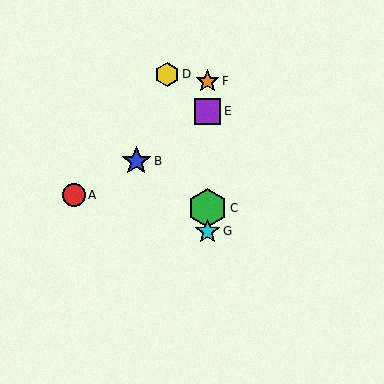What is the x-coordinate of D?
Object D is at x≈167.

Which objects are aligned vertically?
Objects C, E, F, G are aligned vertically.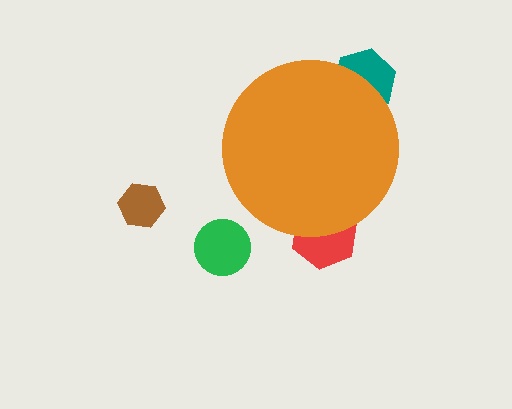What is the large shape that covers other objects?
An orange circle.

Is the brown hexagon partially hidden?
No, the brown hexagon is fully visible.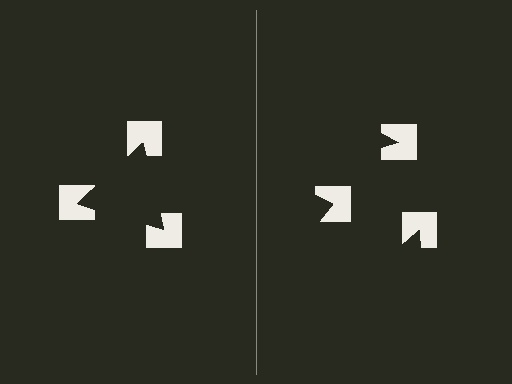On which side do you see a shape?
An illusory triangle appears on the left side. On the right side the wedge cuts are rotated, so no coherent shape forms.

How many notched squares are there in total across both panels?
6 — 3 on each side.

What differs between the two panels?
The notched squares are positioned identically on both sides; only the wedge orientations differ. On the left they align to a triangle; on the right they are misaligned.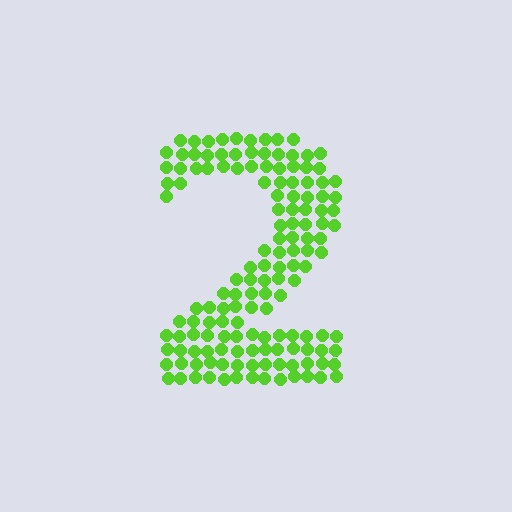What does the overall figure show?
The overall figure shows the digit 2.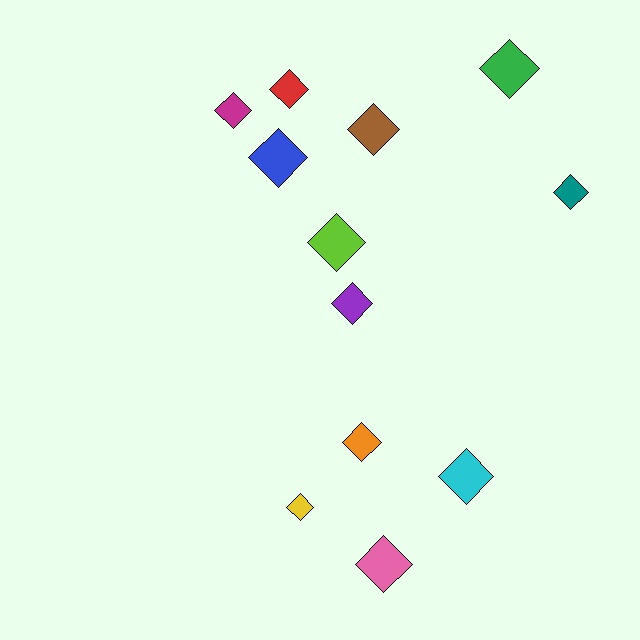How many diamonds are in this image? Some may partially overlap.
There are 12 diamonds.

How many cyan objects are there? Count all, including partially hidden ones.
There is 1 cyan object.